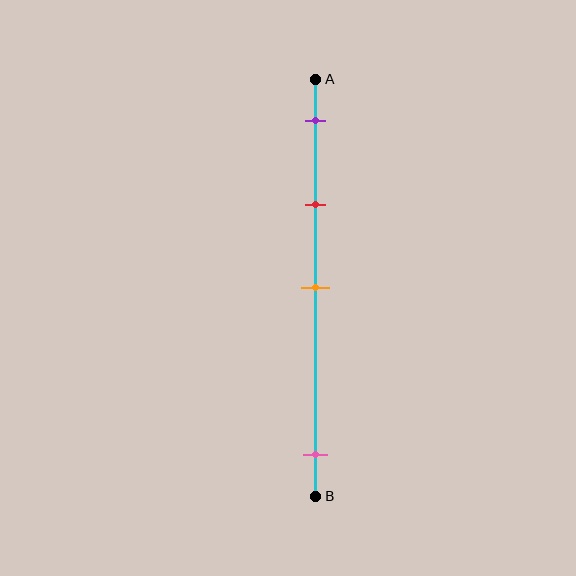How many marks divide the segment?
There are 4 marks dividing the segment.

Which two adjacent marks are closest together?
The purple and red marks are the closest adjacent pair.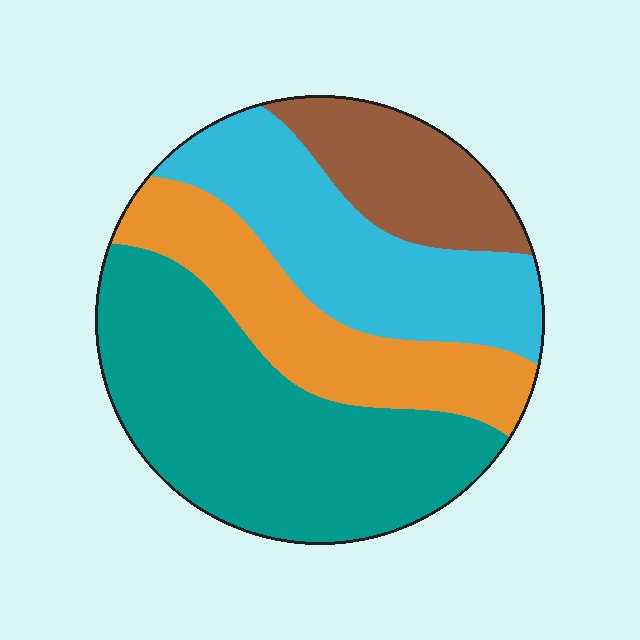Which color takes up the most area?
Teal, at roughly 40%.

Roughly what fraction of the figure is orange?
Orange takes up about one fifth (1/5) of the figure.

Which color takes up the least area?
Brown, at roughly 15%.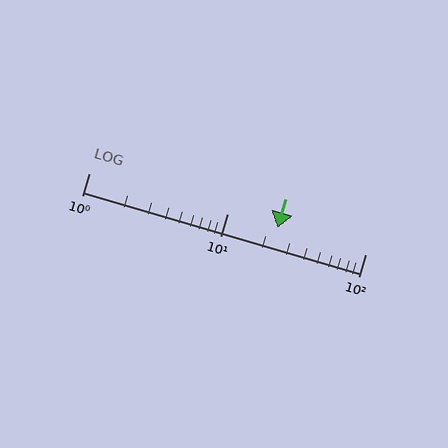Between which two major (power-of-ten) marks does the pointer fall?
The pointer is between 10 and 100.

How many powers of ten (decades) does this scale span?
The scale spans 2 decades, from 1 to 100.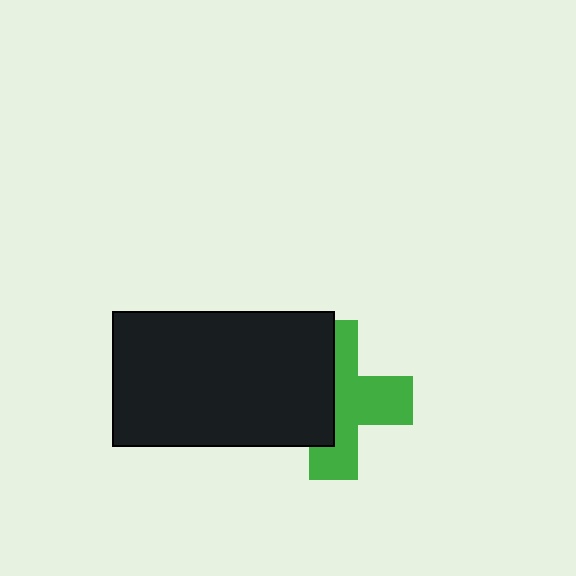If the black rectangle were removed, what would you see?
You would see the complete green cross.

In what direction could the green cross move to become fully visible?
The green cross could move right. That would shift it out from behind the black rectangle entirely.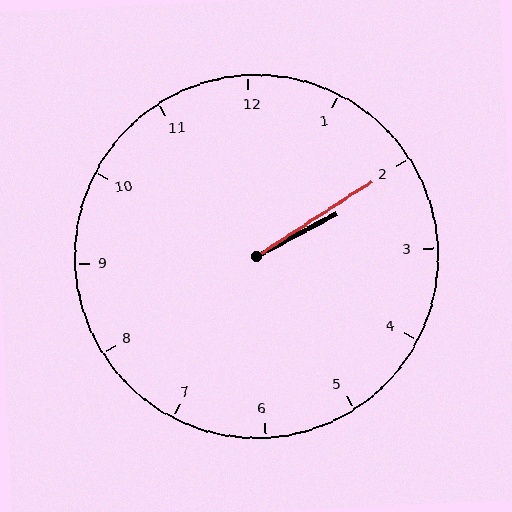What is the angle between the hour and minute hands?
Approximately 5 degrees.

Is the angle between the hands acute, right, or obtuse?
It is acute.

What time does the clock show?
2:10.